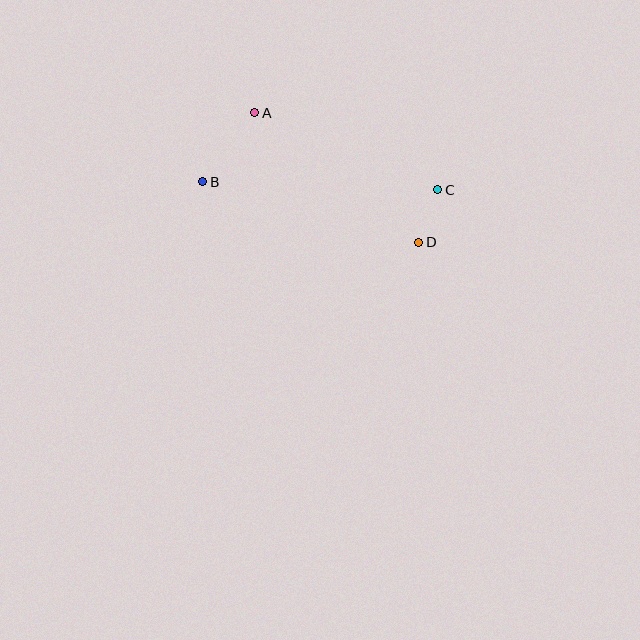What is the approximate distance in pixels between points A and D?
The distance between A and D is approximately 209 pixels.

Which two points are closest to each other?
Points C and D are closest to each other.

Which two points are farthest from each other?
Points B and C are farthest from each other.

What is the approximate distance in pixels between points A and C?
The distance between A and C is approximately 199 pixels.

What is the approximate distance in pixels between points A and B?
The distance between A and B is approximately 86 pixels.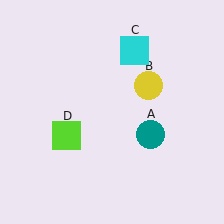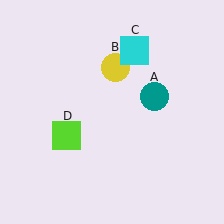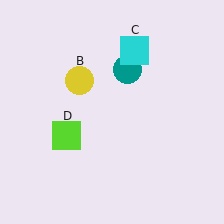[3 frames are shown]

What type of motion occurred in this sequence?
The teal circle (object A), yellow circle (object B) rotated counterclockwise around the center of the scene.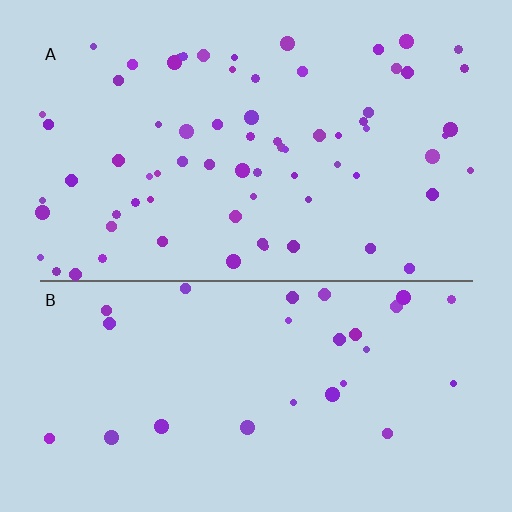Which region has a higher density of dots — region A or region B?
A (the top).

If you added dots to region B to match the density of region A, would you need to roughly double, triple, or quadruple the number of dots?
Approximately triple.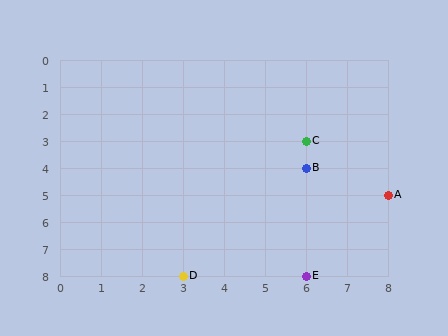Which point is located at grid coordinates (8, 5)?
Point A is at (8, 5).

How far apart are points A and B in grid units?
Points A and B are 2 columns and 1 row apart (about 2.2 grid units diagonally).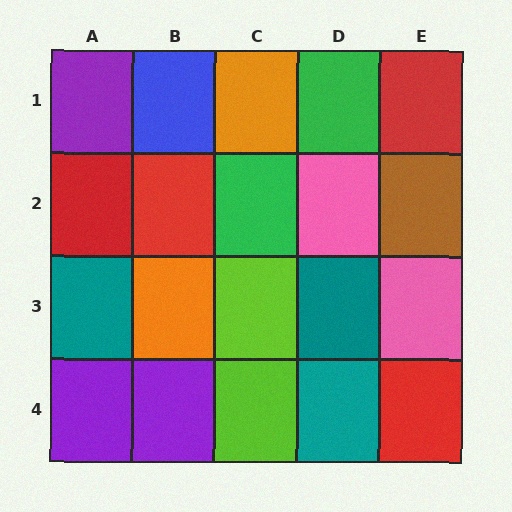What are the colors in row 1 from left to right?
Purple, blue, orange, green, red.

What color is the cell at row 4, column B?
Purple.